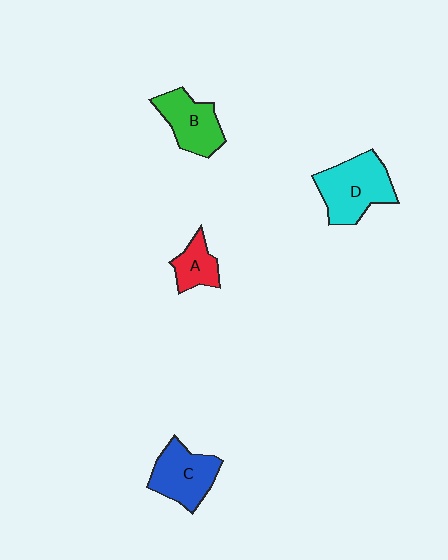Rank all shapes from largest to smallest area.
From largest to smallest: D (cyan), C (blue), B (green), A (red).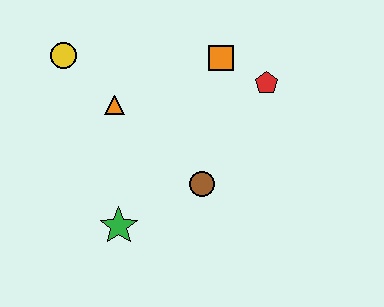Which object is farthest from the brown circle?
The yellow circle is farthest from the brown circle.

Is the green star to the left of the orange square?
Yes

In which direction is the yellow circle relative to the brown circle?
The yellow circle is to the left of the brown circle.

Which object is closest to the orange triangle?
The yellow circle is closest to the orange triangle.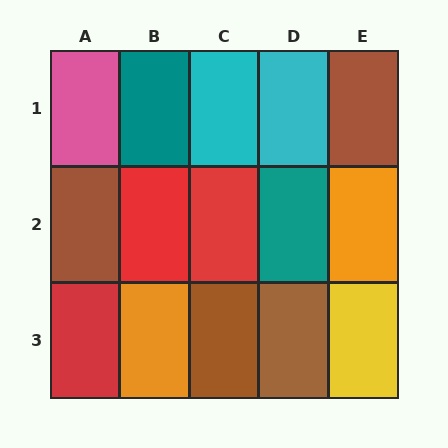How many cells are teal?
2 cells are teal.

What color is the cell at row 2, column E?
Orange.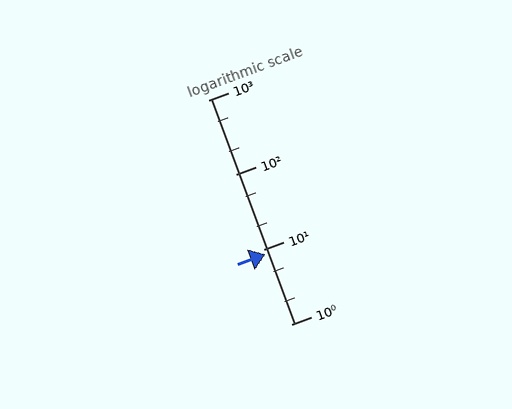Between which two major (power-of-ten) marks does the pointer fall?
The pointer is between 1 and 10.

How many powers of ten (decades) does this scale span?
The scale spans 3 decades, from 1 to 1000.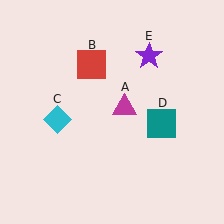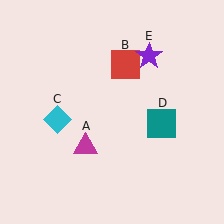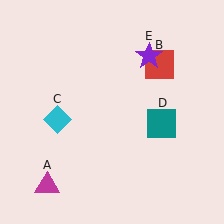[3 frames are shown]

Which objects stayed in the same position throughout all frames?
Cyan diamond (object C) and teal square (object D) and purple star (object E) remained stationary.